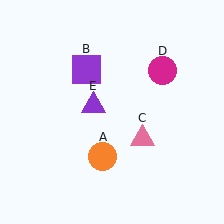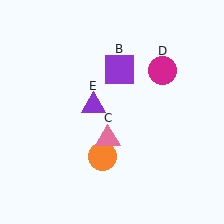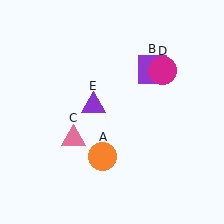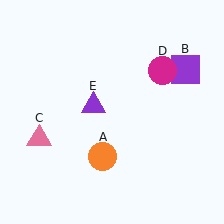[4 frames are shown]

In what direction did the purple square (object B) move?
The purple square (object B) moved right.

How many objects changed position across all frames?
2 objects changed position: purple square (object B), pink triangle (object C).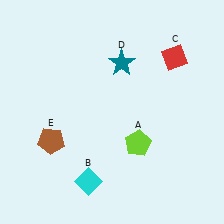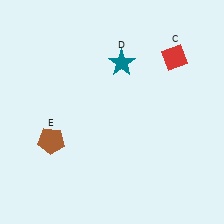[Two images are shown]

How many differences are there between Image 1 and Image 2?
There are 2 differences between the two images.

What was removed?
The lime pentagon (A), the cyan diamond (B) were removed in Image 2.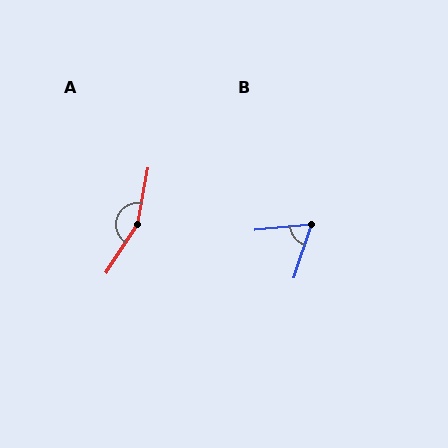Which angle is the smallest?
B, at approximately 66 degrees.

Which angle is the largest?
A, at approximately 158 degrees.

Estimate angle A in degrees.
Approximately 158 degrees.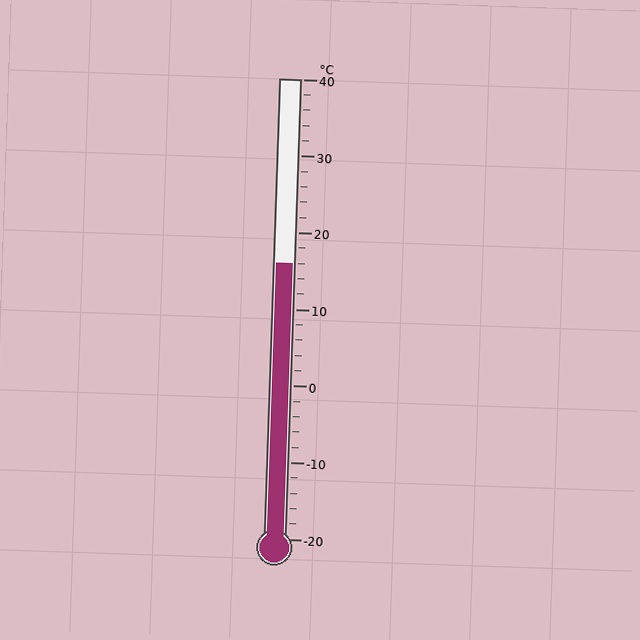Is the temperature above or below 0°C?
The temperature is above 0°C.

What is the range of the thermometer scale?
The thermometer scale ranges from -20°C to 40°C.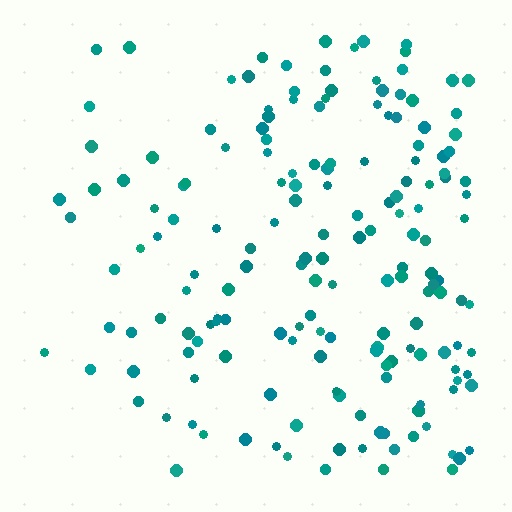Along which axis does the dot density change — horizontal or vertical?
Horizontal.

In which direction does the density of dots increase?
From left to right, with the right side densest.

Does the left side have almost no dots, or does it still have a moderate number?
Still a moderate number, just noticeably fewer than the right.